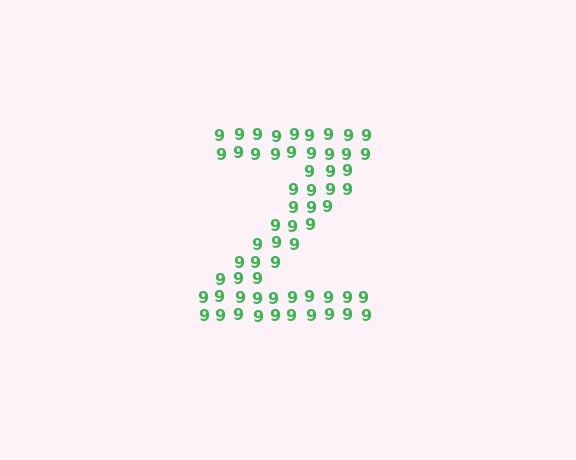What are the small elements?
The small elements are digit 9's.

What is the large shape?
The large shape is the letter Z.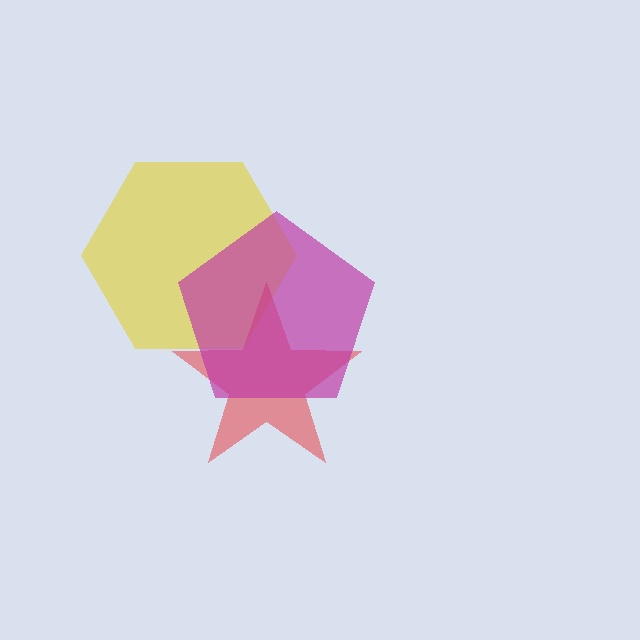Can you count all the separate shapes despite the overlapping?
Yes, there are 3 separate shapes.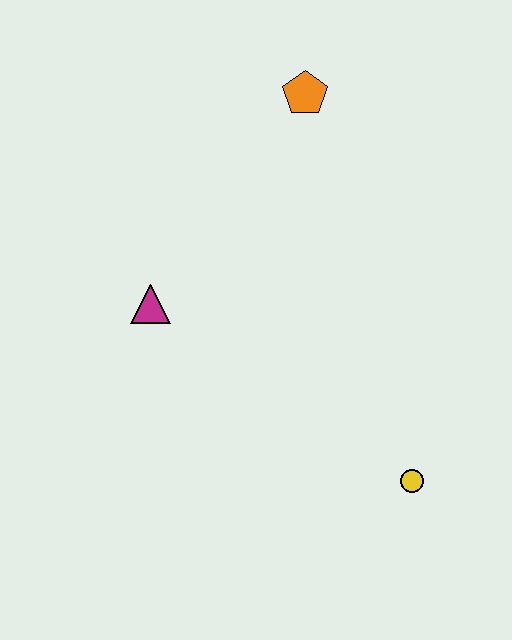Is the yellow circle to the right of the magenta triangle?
Yes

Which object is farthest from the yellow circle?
The orange pentagon is farthest from the yellow circle.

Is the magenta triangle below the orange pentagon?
Yes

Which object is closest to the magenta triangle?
The orange pentagon is closest to the magenta triangle.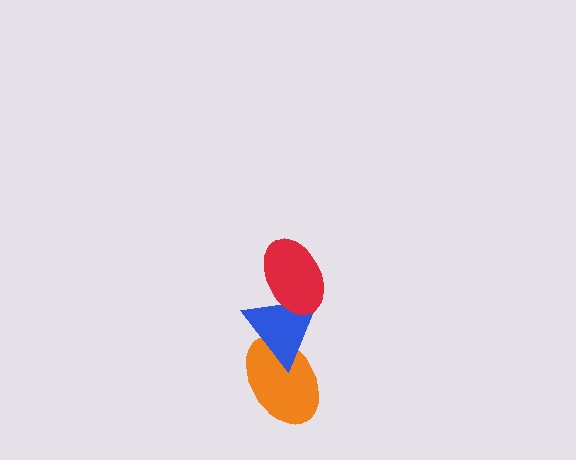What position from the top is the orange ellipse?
The orange ellipse is 3rd from the top.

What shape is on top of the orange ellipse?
The blue triangle is on top of the orange ellipse.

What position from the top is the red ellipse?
The red ellipse is 1st from the top.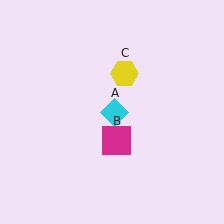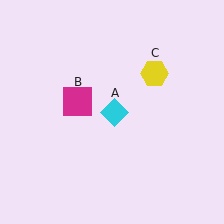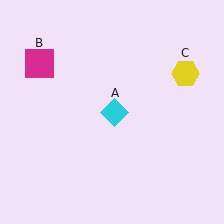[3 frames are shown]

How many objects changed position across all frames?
2 objects changed position: magenta square (object B), yellow hexagon (object C).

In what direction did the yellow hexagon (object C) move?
The yellow hexagon (object C) moved right.